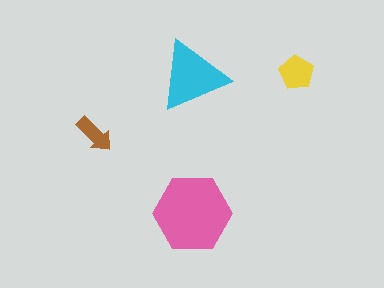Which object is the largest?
The pink hexagon.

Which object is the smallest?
The brown arrow.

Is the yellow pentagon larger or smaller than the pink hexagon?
Smaller.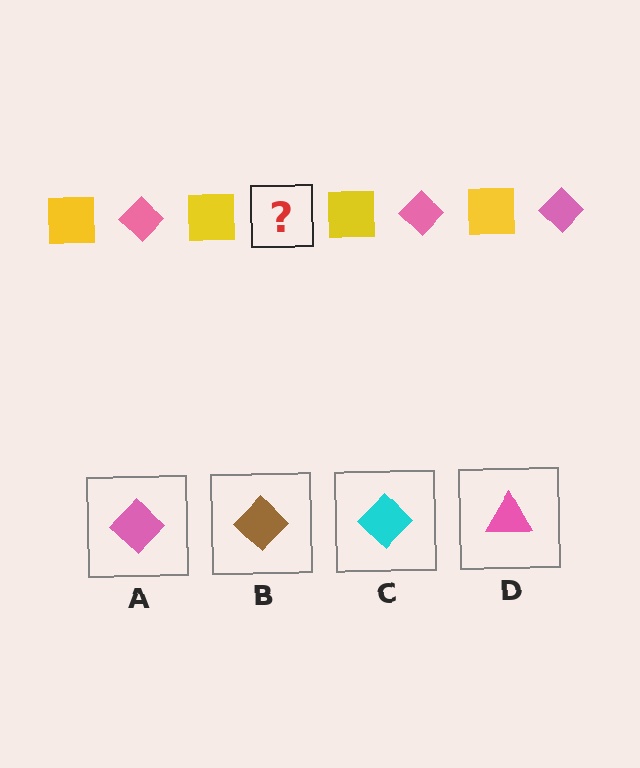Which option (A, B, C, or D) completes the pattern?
A.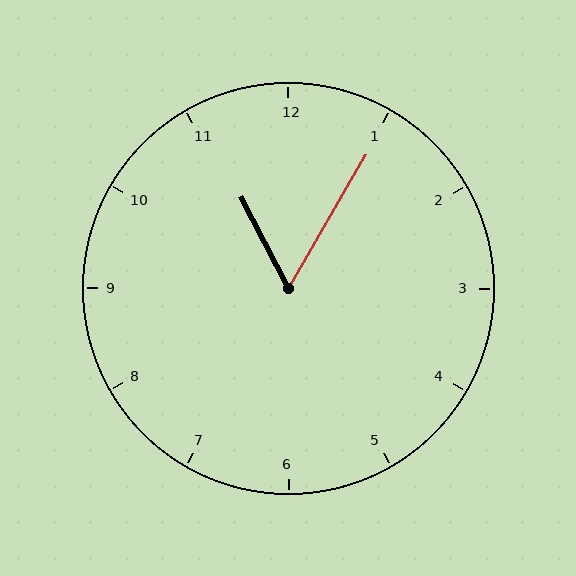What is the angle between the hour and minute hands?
Approximately 58 degrees.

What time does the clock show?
11:05.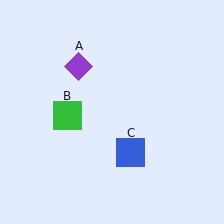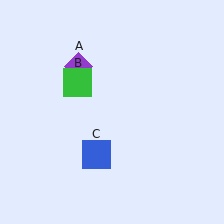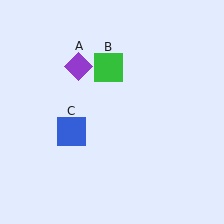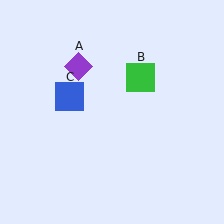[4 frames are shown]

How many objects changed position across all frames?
2 objects changed position: green square (object B), blue square (object C).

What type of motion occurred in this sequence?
The green square (object B), blue square (object C) rotated clockwise around the center of the scene.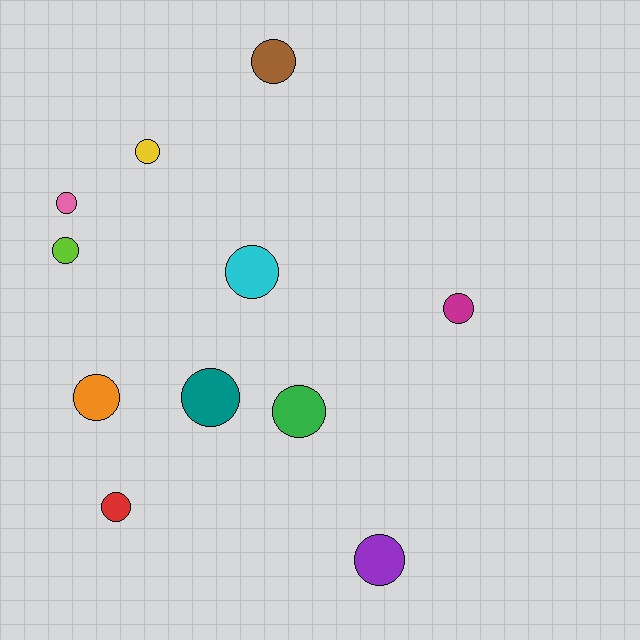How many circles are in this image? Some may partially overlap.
There are 11 circles.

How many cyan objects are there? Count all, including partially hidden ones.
There is 1 cyan object.